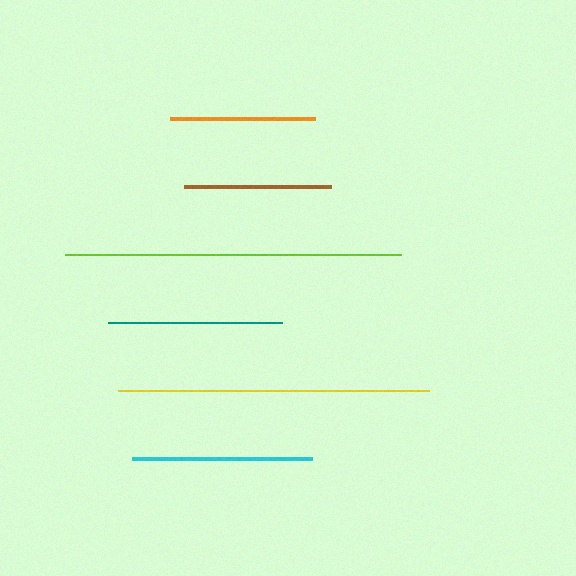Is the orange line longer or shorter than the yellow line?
The yellow line is longer than the orange line.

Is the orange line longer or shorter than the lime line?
The lime line is longer than the orange line.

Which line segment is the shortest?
The orange line is the shortest at approximately 145 pixels.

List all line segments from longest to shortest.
From longest to shortest: lime, yellow, cyan, teal, brown, orange.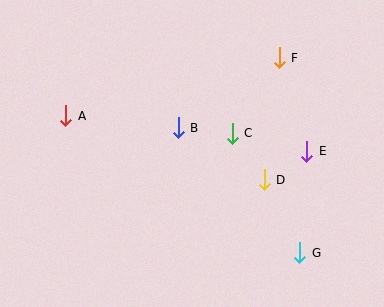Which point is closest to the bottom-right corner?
Point G is closest to the bottom-right corner.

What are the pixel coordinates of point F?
Point F is at (279, 58).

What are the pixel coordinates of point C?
Point C is at (232, 133).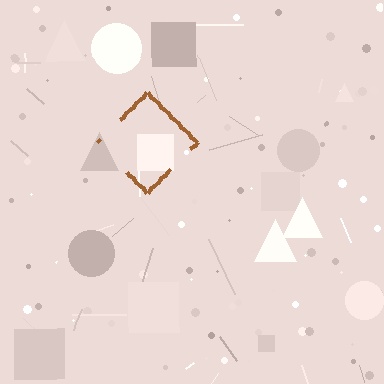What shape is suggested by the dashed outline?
The dashed outline suggests a diamond.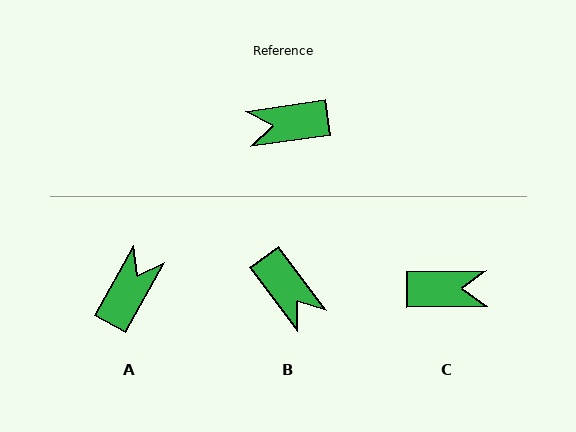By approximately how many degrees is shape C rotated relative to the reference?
Approximately 173 degrees counter-clockwise.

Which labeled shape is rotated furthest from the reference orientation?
C, about 173 degrees away.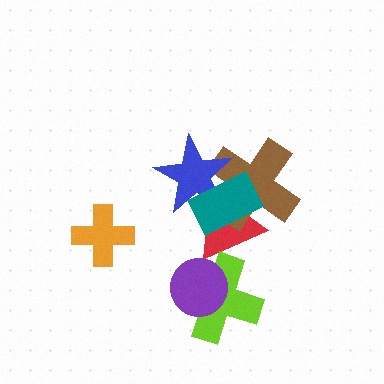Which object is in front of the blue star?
The teal rectangle is in front of the blue star.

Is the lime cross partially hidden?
Yes, it is partially covered by another shape.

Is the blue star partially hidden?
Yes, it is partially covered by another shape.